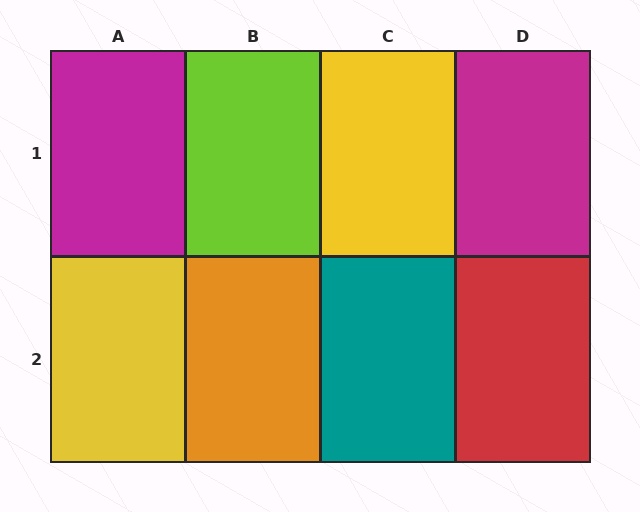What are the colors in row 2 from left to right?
Yellow, orange, teal, red.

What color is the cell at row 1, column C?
Yellow.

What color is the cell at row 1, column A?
Magenta.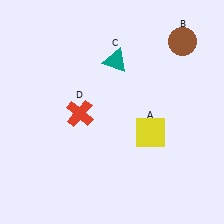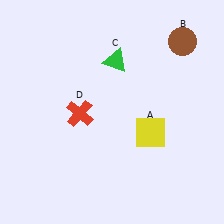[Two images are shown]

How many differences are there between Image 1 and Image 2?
There is 1 difference between the two images.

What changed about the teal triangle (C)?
In Image 1, C is teal. In Image 2, it changed to green.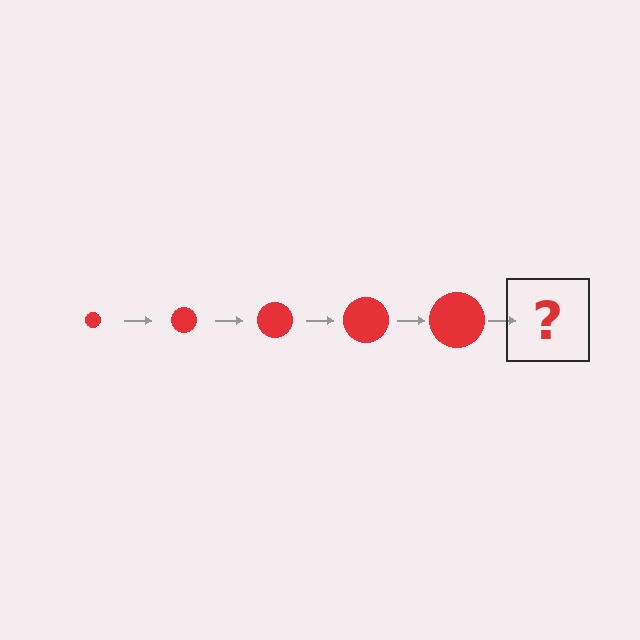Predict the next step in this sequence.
The next step is a red circle, larger than the previous one.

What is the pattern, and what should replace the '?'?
The pattern is that the circle gets progressively larger each step. The '?' should be a red circle, larger than the previous one.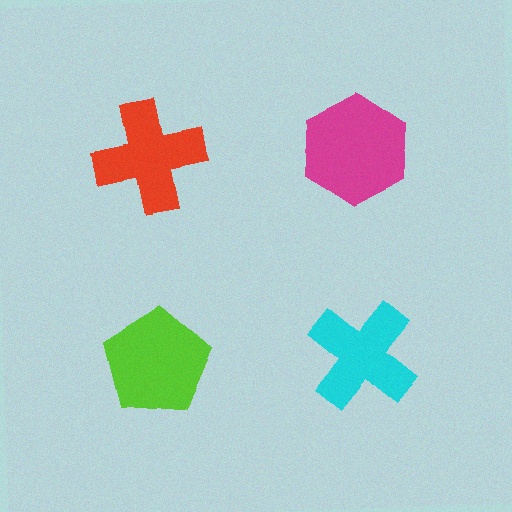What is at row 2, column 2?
A cyan cross.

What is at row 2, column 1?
A lime pentagon.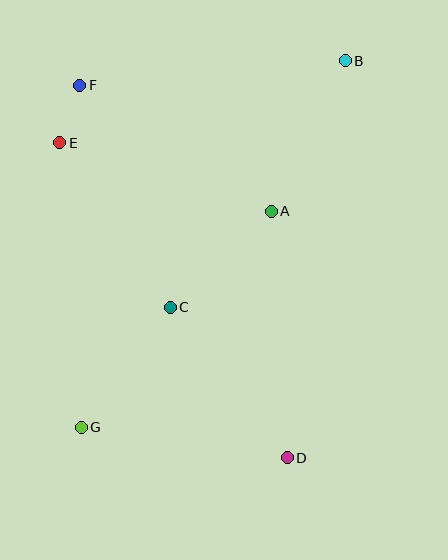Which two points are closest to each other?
Points E and F are closest to each other.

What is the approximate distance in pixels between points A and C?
The distance between A and C is approximately 139 pixels.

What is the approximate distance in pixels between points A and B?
The distance between A and B is approximately 168 pixels.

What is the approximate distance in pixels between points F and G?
The distance between F and G is approximately 342 pixels.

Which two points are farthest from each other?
Points B and G are farthest from each other.